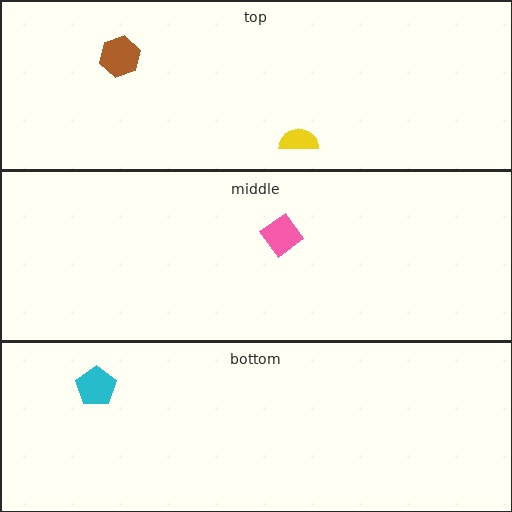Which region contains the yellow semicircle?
The top region.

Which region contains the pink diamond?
The middle region.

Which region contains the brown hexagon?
The top region.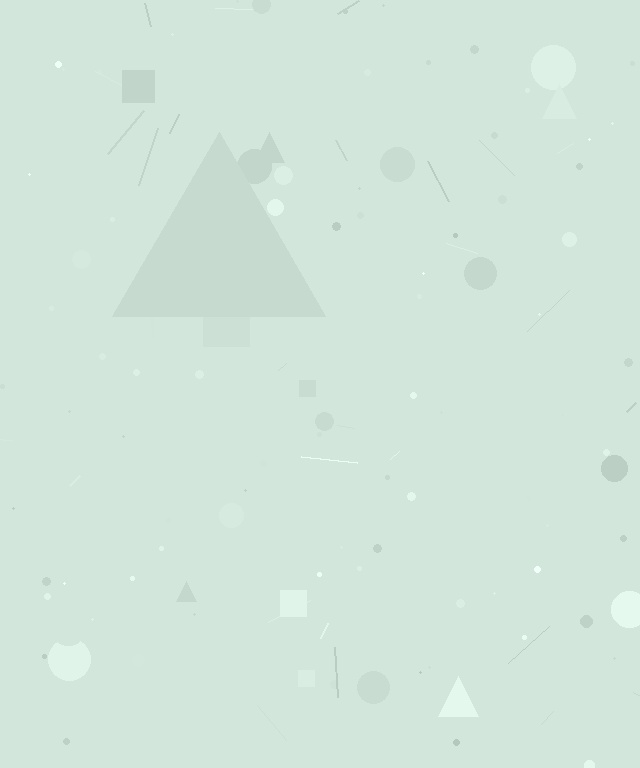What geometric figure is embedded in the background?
A triangle is embedded in the background.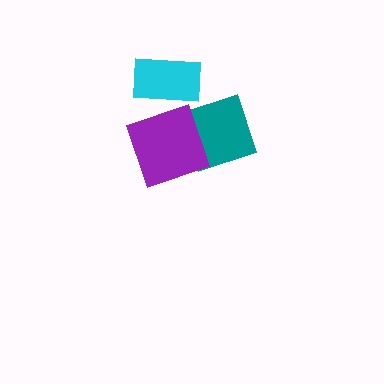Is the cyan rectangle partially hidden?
Yes, it is partially covered by another shape.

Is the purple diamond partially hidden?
No, no other shape covers it.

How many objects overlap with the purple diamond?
2 objects overlap with the purple diamond.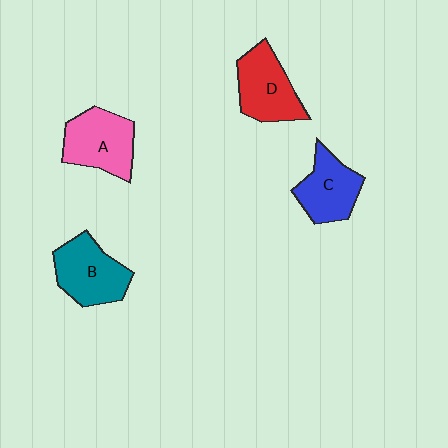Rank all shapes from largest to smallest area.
From largest to smallest: A (pink), B (teal), D (red), C (blue).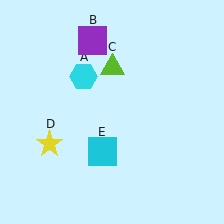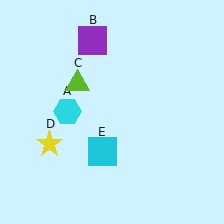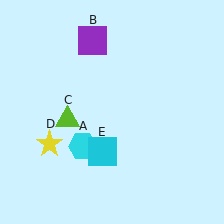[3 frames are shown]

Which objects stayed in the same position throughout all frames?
Purple square (object B) and yellow star (object D) and cyan square (object E) remained stationary.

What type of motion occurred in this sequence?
The cyan hexagon (object A), lime triangle (object C) rotated counterclockwise around the center of the scene.